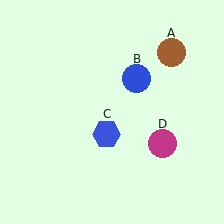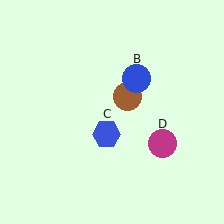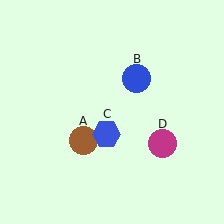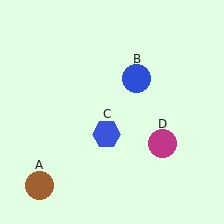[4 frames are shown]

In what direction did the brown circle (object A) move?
The brown circle (object A) moved down and to the left.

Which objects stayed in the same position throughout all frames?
Blue circle (object B) and blue hexagon (object C) and magenta circle (object D) remained stationary.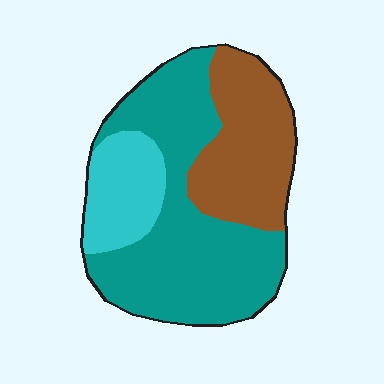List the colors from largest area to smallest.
From largest to smallest: teal, brown, cyan.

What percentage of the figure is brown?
Brown covers roughly 30% of the figure.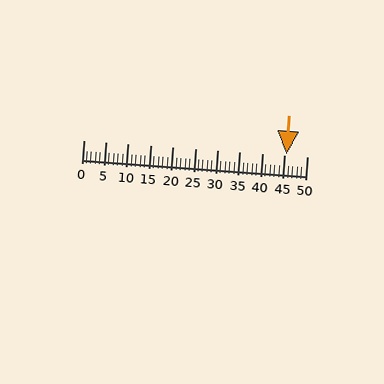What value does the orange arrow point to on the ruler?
The orange arrow points to approximately 45.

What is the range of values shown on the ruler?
The ruler shows values from 0 to 50.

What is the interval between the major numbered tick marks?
The major tick marks are spaced 5 units apart.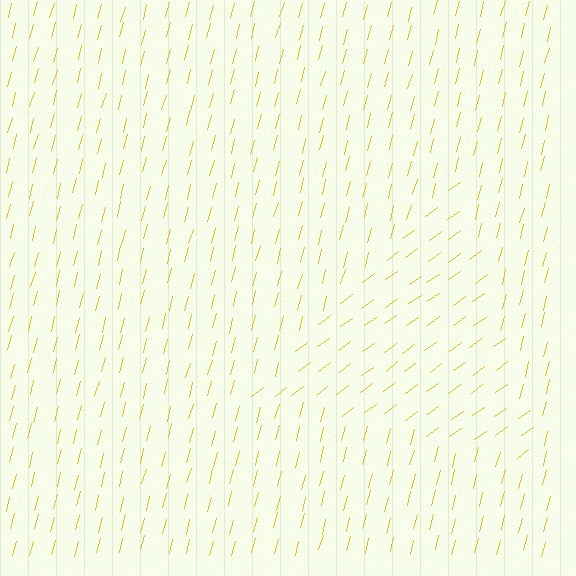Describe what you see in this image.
The image is filled with small yellow line segments. A triangle region in the image has lines oriented differently from the surrounding lines, creating a visible texture boundary.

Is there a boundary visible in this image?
Yes, there is a texture boundary formed by a change in line orientation.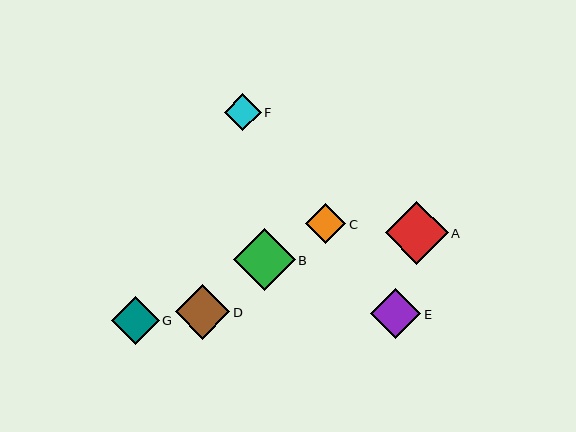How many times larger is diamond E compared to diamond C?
Diamond E is approximately 1.2 times the size of diamond C.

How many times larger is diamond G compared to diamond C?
Diamond G is approximately 1.2 times the size of diamond C.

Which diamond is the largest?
Diamond A is the largest with a size of approximately 63 pixels.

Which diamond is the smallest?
Diamond F is the smallest with a size of approximately 37 pixels.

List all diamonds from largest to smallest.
From largest to smallest: A, B, D, E, G, C, F.